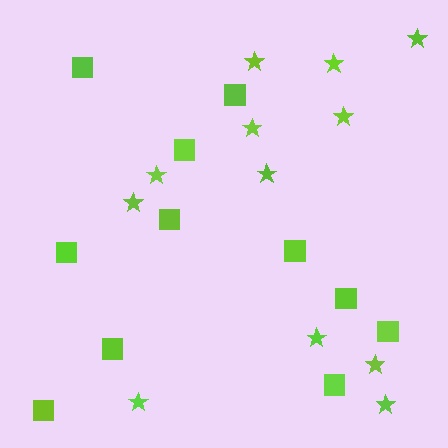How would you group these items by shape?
There are 2 groups: one group of squares (11) and one group of stars (12).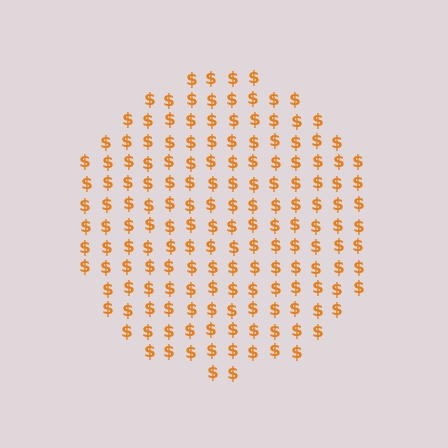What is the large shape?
The large shape is a circle.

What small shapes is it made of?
It is made of small dollar signs.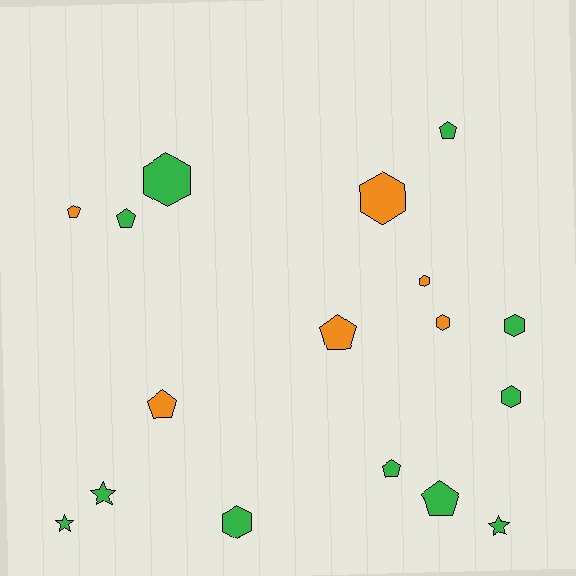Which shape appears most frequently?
Hexagon, with 7 objects.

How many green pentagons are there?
There are 4 green pentagons.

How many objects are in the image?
There are 17 objects.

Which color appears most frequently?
Green, with 11 objects.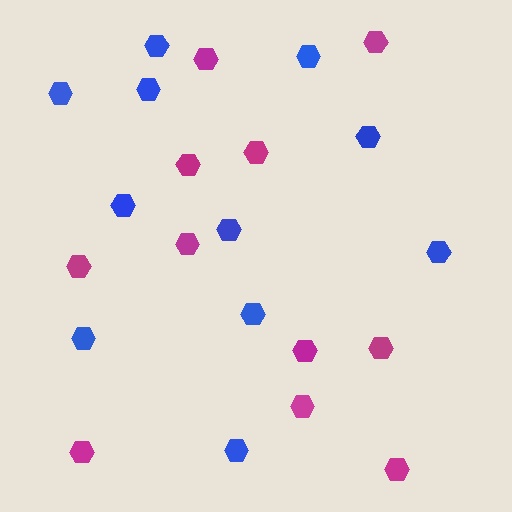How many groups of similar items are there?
There are 2 groups: one group of magenta hexagons (11) and one group of blue hexagons (11).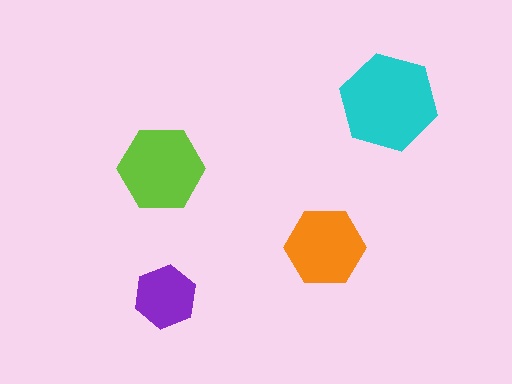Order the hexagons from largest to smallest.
the cyan one, the lime one, the orange one, the purple one.